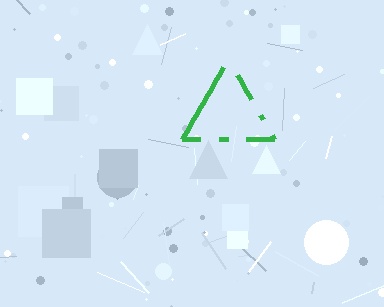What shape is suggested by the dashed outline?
The dashed outline suggests a triangle.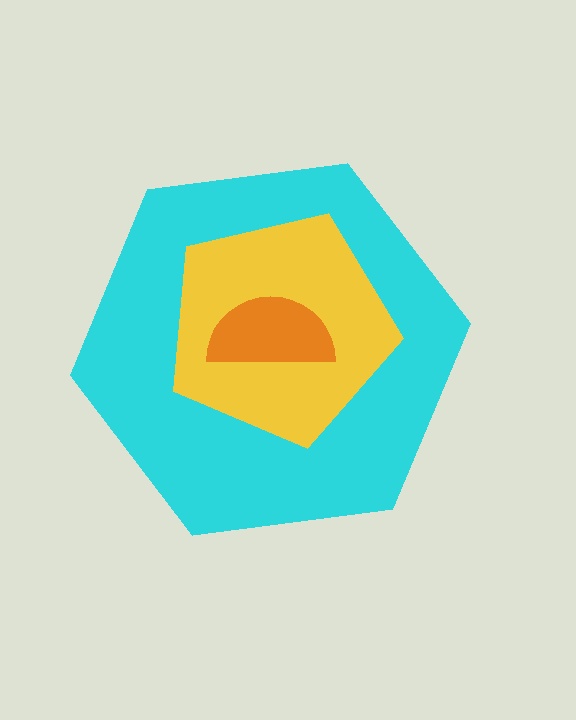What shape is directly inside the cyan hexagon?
The yellow pentagon.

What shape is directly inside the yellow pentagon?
The orange semicircle.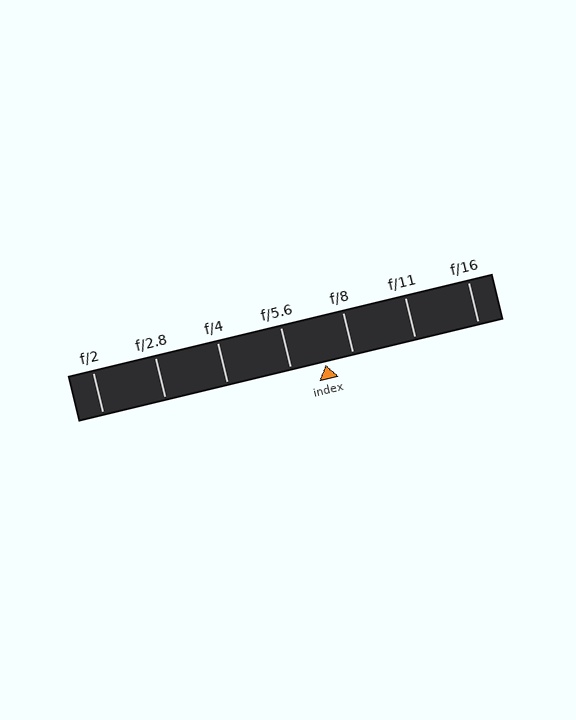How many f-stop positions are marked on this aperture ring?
There are 7 f-stop positions marked.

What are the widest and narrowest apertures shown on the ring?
The widest aperture shown is f/2 and the narrowest is f/16.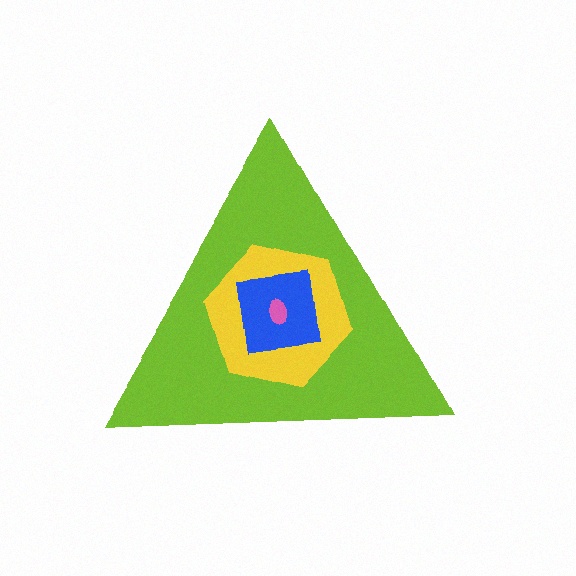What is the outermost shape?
The lime triangle.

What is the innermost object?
The pink ellipse.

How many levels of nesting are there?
4.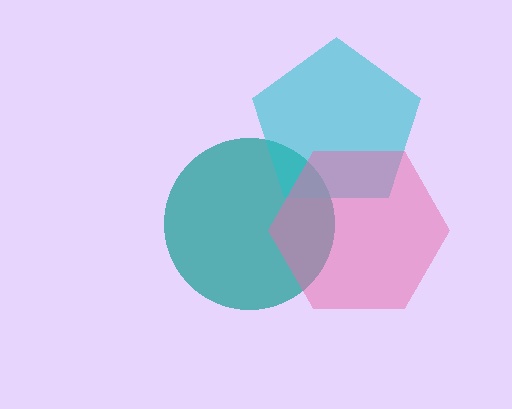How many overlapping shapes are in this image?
There are 3 overlapping shapes in the image.